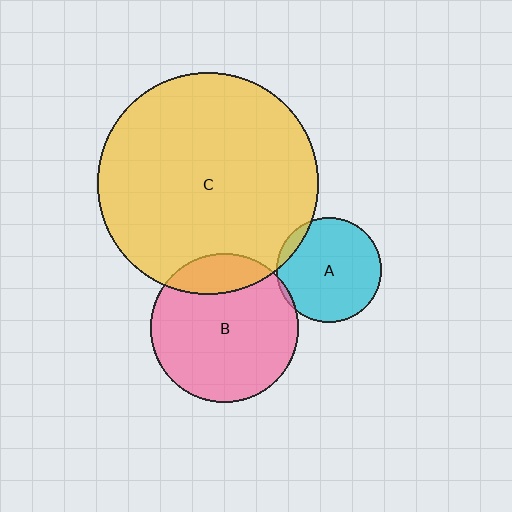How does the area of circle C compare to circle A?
Approximately 4.4 times.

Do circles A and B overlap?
Yes.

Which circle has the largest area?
Circle C (yellow).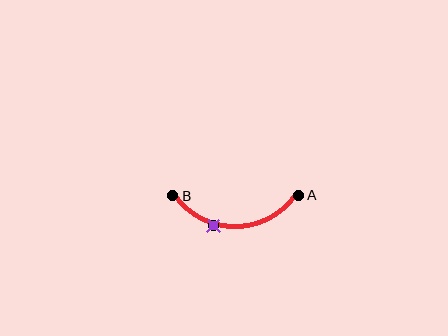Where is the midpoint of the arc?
The arc midpoint is the point on the curve farthest from the straight line joining A and B. It sits below that line.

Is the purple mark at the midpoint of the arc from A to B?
No. The purple mark lies on the arc but is closer to endpoint B. The arc midpoint would be at the point on the curve equidistant along the arc from both A and B.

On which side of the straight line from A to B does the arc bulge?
The arc bulges below the straight line connecting A and B.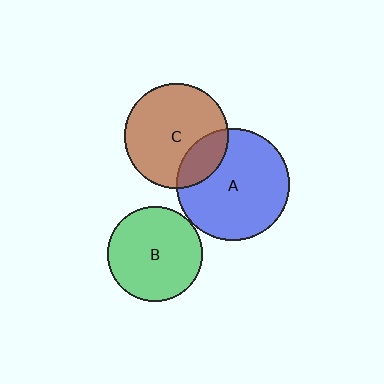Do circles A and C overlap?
Yes.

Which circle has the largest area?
Circle A (blue).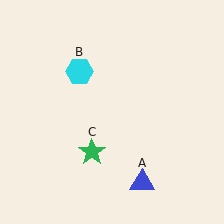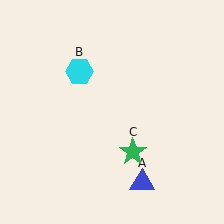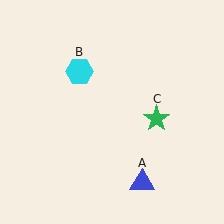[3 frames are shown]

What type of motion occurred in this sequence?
The green star (object C) rotated counterclockwise around the center of the scene.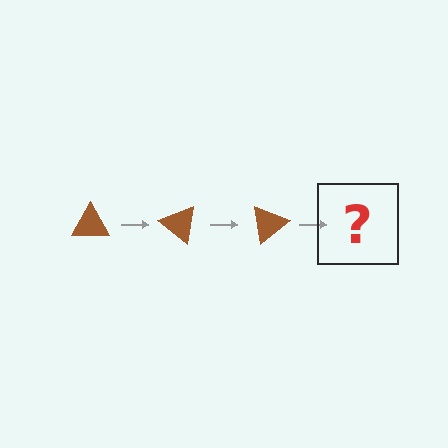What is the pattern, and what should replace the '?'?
The pattern is that the triangle rotates 40 degrees each step. The '?' should be a brown triangle rotated 120 degrees.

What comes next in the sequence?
The next element should be a brown triangle rotated 120 degrees.